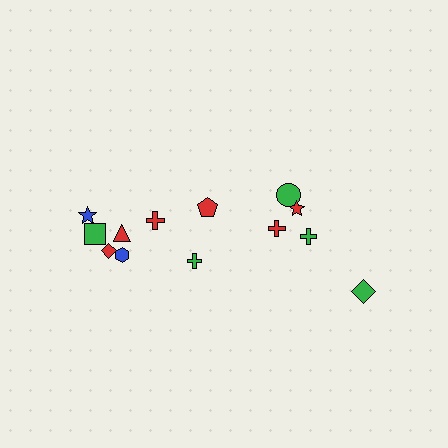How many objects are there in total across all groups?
There are 13 objects.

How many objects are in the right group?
There are 5 objects.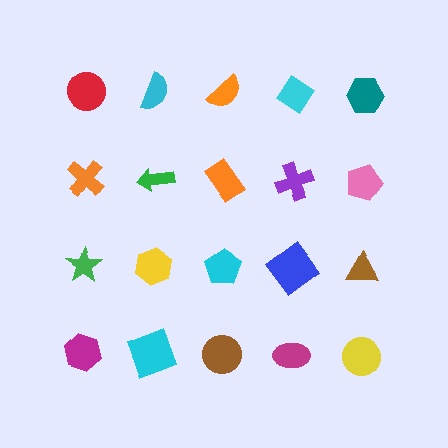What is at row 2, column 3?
An orange rectangle.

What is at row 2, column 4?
A purple cross.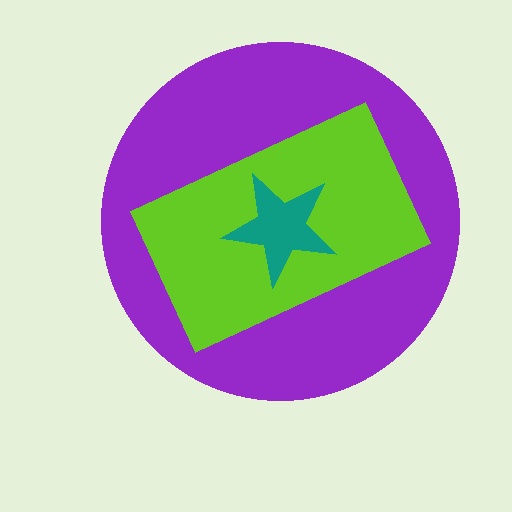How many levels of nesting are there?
3.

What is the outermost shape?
The purple circle.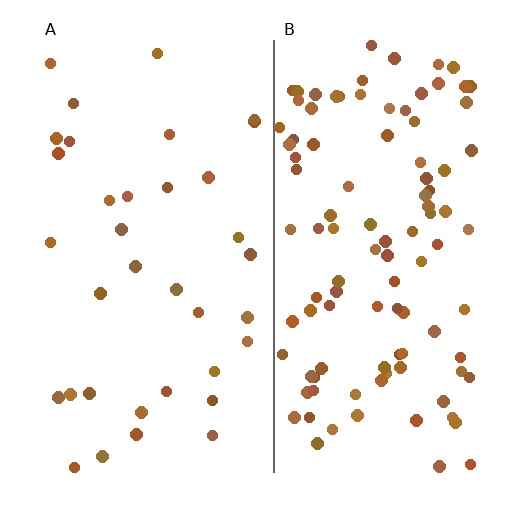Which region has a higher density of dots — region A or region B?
B (the right).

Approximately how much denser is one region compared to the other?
Approximately 3.1× — region B over region A.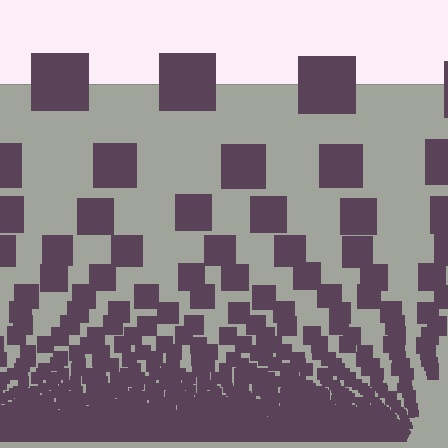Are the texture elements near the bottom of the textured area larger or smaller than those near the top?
Smaller. The gradient is inverted — elements near the bottom are smaller and denser.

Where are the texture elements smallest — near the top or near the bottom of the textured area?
Near the bottom.